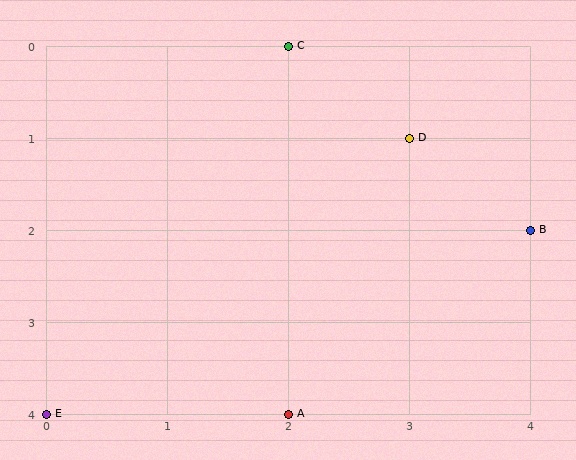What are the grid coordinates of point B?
Point B is at grid coordinates (4, 2).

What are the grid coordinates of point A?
Point A is at grid coordinates (2, 4).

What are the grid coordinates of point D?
Point D is at grid coordinates (3, 1).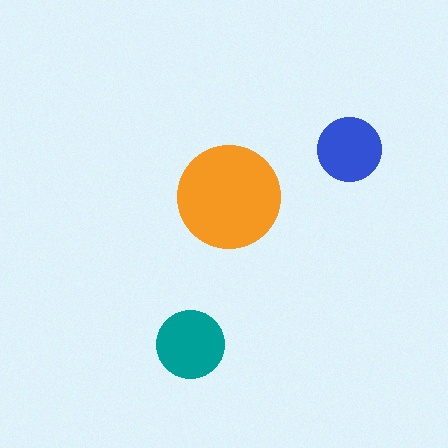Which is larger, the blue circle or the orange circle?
The orange one.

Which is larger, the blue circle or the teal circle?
The teal one.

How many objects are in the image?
There are 3 objects in the image.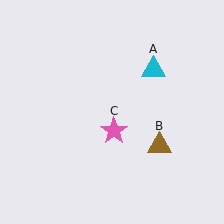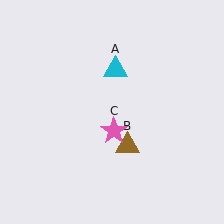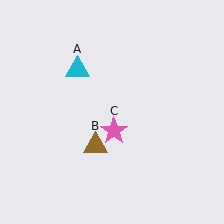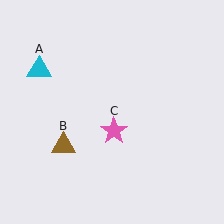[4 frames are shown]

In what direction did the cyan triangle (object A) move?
The cyan triangle (object A) moved left.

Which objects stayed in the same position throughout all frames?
Pink star (object C) remained stationary.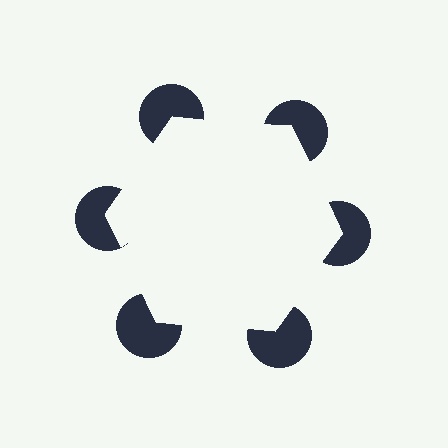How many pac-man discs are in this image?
There are 6 — one at each vertex of the illusory hexagon.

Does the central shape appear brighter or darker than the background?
It typically appears slightly brighter than the background, even though no actual brightness change is drawn.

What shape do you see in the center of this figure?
An illusory hexagon — its edges are inferred from the aligned wedge cuts in the pac-man discs, not physically drawn.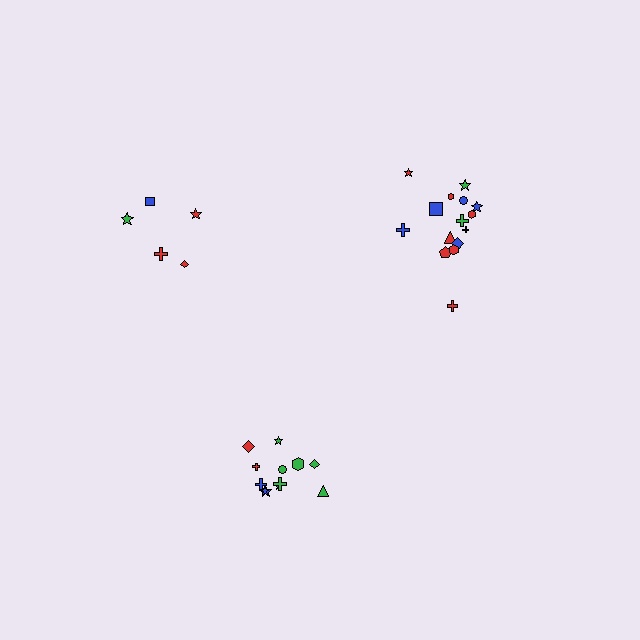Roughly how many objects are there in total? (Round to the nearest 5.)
Roughly 30 objects in total.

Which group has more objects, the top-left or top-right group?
The top-right group.